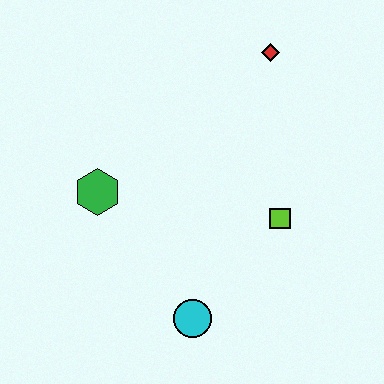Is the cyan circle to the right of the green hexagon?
Yes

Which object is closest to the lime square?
The cyan circle is closest to the lime square.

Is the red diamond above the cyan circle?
Yes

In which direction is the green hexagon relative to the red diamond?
The green hexagon is to the left of the red diamond.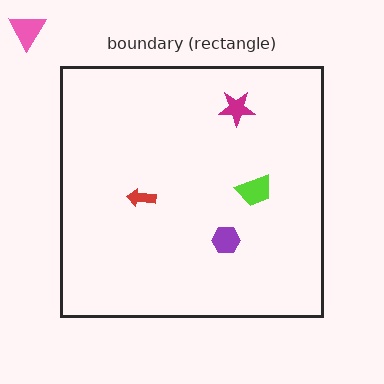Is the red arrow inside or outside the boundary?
Inside.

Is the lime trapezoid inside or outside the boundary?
Inside.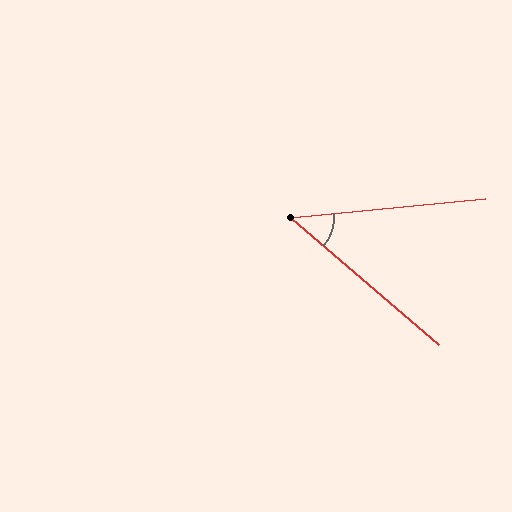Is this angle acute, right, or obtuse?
It is acute.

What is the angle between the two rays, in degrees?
Approximately 46 degrees.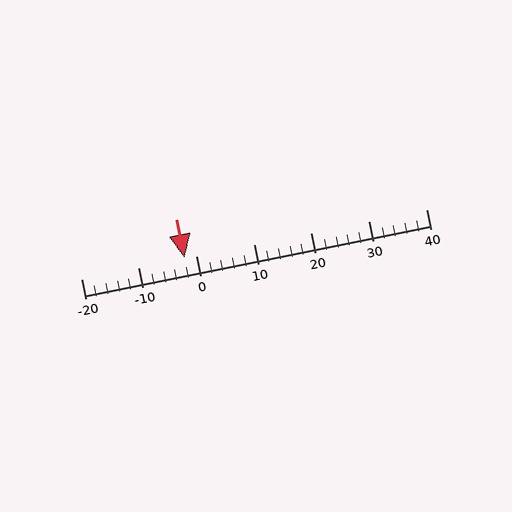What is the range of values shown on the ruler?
The ruler shows values from -20 to 40.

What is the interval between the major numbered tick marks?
The major tick marks are spaced 10 units apart.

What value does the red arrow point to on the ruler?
The red arrow points to approximately -2.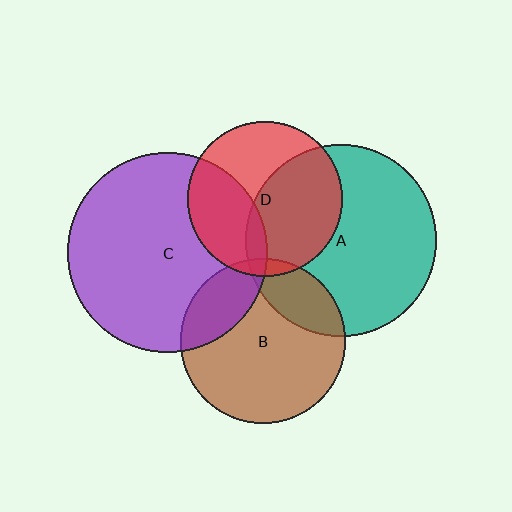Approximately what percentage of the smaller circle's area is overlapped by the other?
Approximately 20%.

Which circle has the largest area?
Circle C (purple).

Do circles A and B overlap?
Yes.